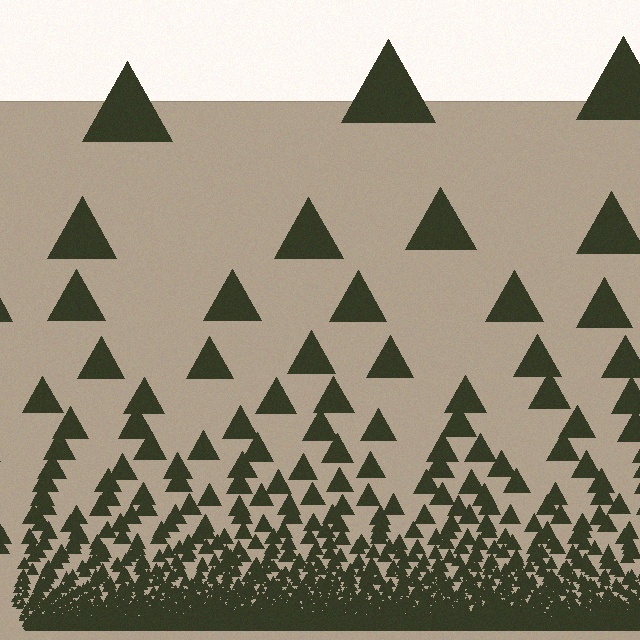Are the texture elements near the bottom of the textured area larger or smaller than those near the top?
Smaller. The gradient is inverted — elements near the bottom are smaller and denser.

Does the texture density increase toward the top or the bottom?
Density increases toward the bottom.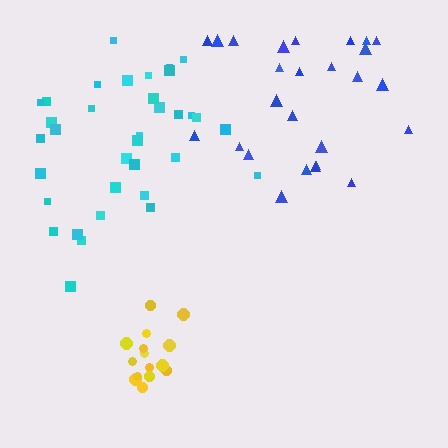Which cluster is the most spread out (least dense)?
Blue.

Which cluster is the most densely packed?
Yellow.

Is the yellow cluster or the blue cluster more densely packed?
Yellow.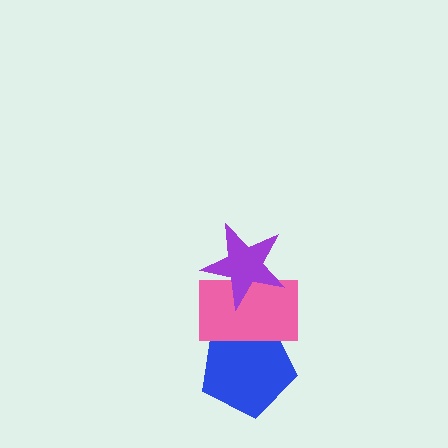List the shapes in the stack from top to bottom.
From top to bottom: the purple star, the pink rectangle, the blue pentagon.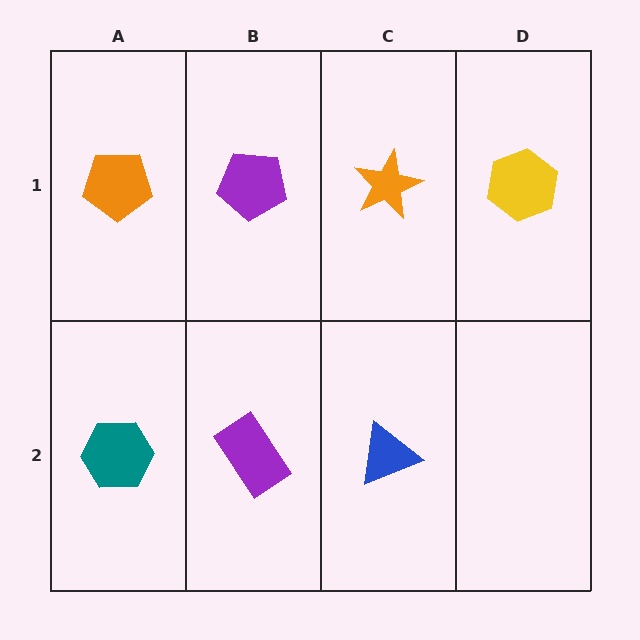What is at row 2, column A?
A teal hexagon.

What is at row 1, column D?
A yellow hexagon.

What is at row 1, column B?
A purple pentagon.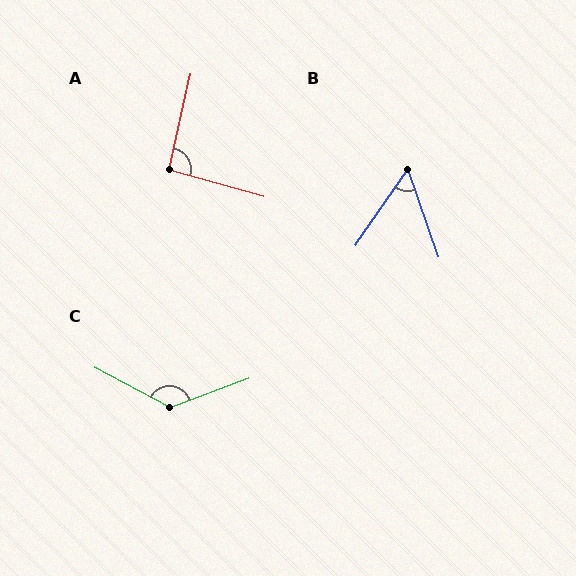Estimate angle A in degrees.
Approximately 93 degrees.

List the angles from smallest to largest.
B (54°), A (93°), C (132°).